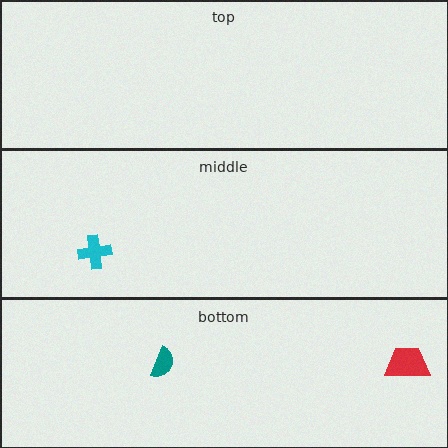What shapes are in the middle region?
The cyan cross.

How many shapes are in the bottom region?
2.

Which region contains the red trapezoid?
The bottom region.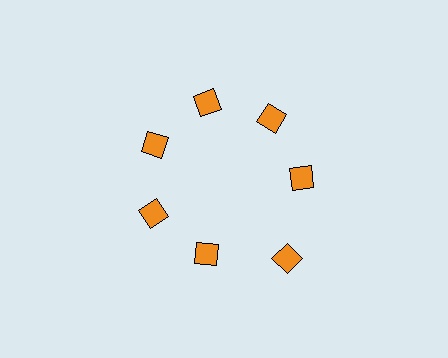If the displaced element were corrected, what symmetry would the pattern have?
It would have 7-fold rotational symmetry — the pattern would map onto itself every 51 degrees.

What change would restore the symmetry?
The symmetry would be restored by moving it inward, back onto the ring so that all 7 diamonds sit at equal angles and equal distance from the center.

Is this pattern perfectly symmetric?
No. The 7 orange diamonds are arranged in a ring, but one element near the 5 o'clock position is pushed outward from the center, breaking the 7-fold rotational symmetry.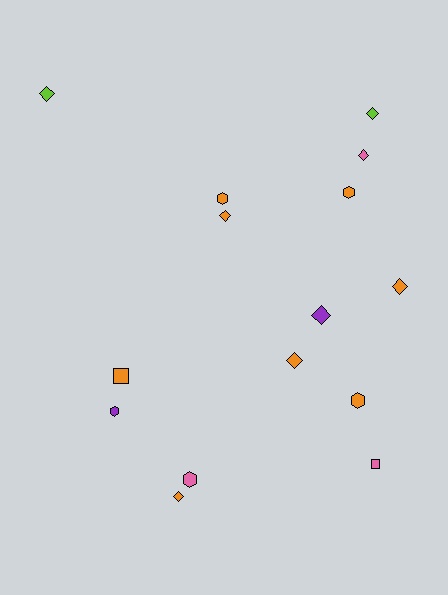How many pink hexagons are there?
There is 1 pink hexagon.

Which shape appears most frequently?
Diamond, with 8 objects.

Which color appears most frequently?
Orange, with 8 objects.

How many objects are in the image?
There are 15 objects.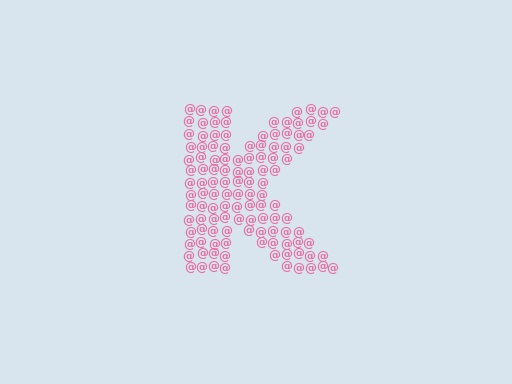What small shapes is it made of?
It is made of small at signs.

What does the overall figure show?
The overall figure shows the letter K.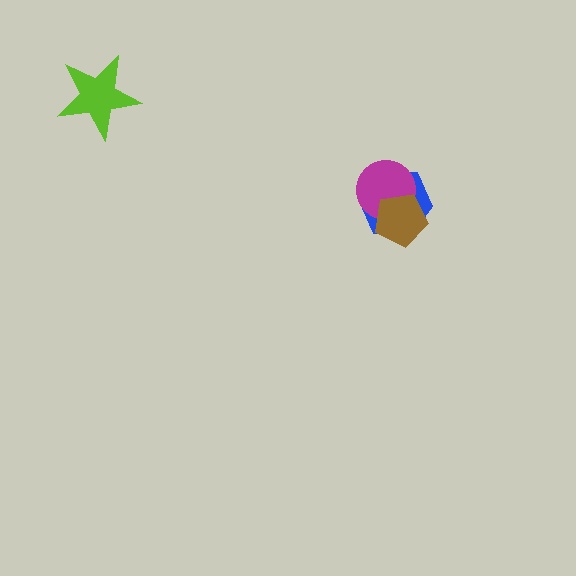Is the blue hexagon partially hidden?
Yes, it is partially covered by another shape.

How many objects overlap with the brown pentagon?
2 objects overlap with the brown pentagon.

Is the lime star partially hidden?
No, no other shape covers it.